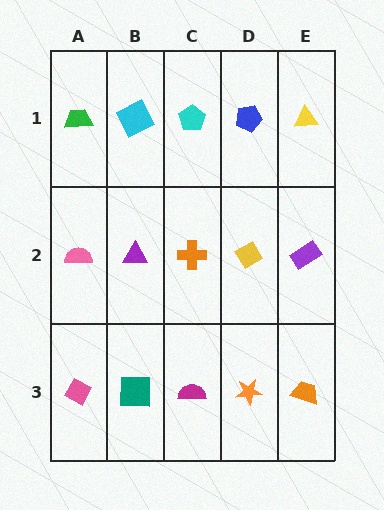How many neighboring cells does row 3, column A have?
2.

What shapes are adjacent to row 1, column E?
A purple rectangle (row 2, column E), a blue pentagon (row 1, column D).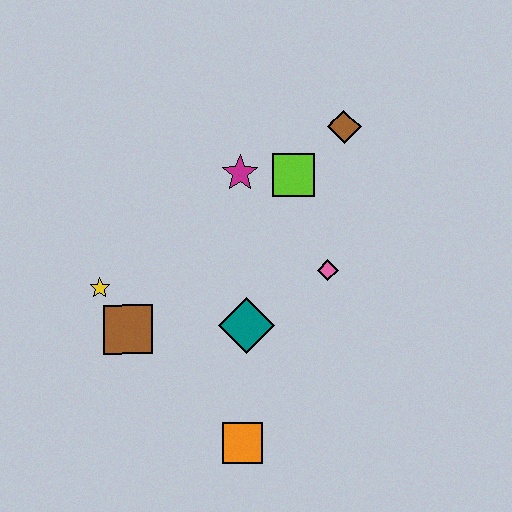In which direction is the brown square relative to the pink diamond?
The brown square is to the left of the pink diamond.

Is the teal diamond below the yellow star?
Yes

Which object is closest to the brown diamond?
The lime square is closest to the brown diamond.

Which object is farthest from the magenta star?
The orange square is farthest from the magenta star.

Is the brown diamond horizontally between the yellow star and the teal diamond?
No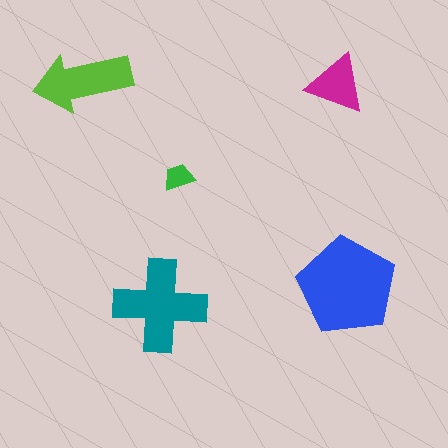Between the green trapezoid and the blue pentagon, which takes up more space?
The blue pentagon.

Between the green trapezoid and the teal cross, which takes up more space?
The teal cross.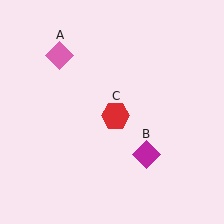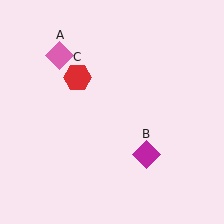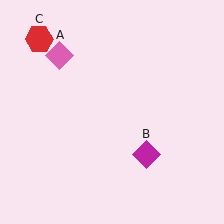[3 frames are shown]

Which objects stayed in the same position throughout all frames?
Pink diamond (object A) and magenta diamond (object B) remained stationary.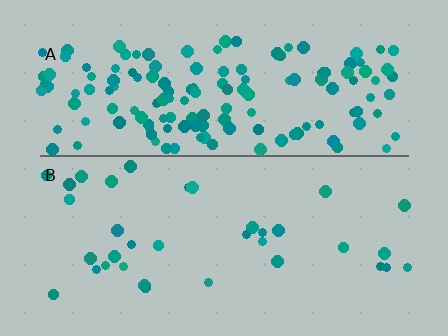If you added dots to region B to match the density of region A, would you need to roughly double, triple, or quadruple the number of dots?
Approximately quadruple.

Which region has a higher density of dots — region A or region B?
A (the top).